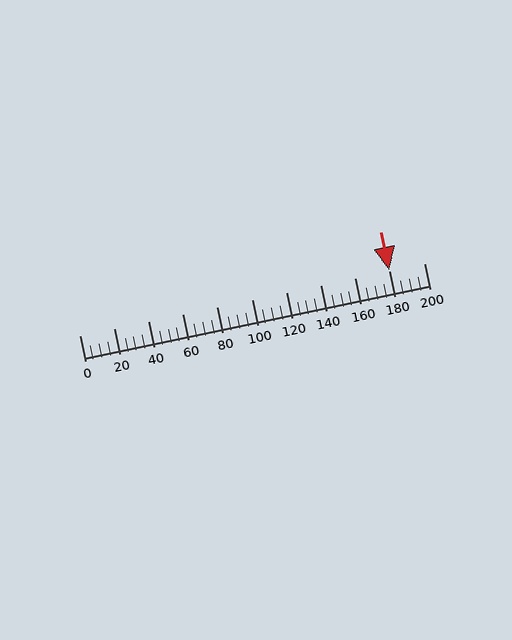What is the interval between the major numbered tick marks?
The major tick marks are spaced 20 units apart.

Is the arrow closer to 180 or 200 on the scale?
The arrow is closer to 180.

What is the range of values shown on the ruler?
The ruler shows values from 0 to 200.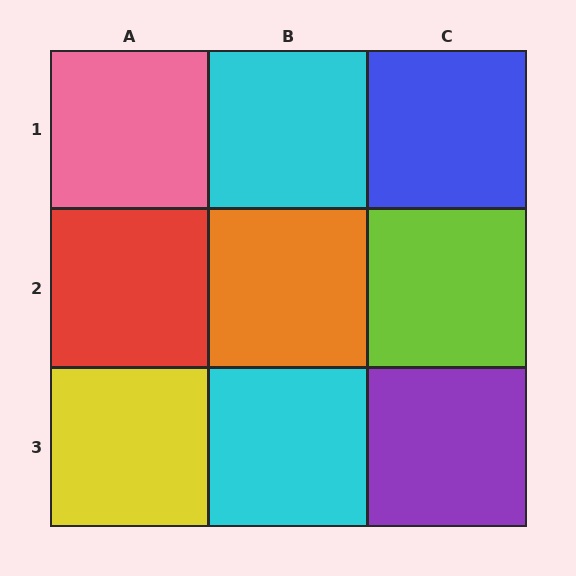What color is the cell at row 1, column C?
Blue.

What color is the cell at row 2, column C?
Lime.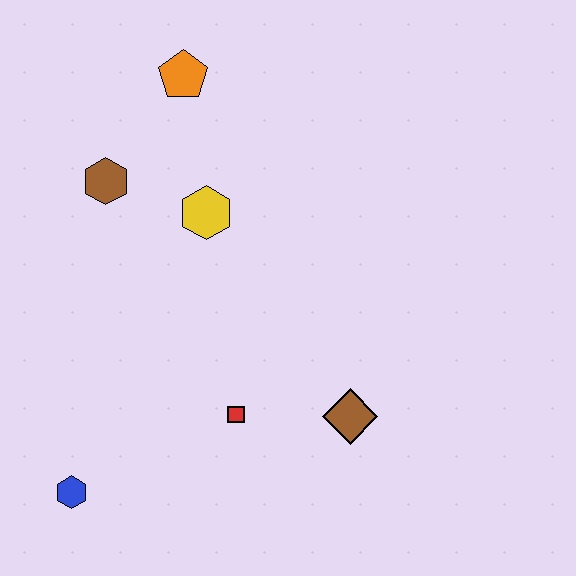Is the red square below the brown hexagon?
Yes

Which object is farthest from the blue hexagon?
The orange pentagon is farthest from the blue hexagon.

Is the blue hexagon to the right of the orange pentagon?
No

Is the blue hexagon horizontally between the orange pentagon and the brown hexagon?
No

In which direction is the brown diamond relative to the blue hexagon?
The brown diamond is to the right of the blue hexagon.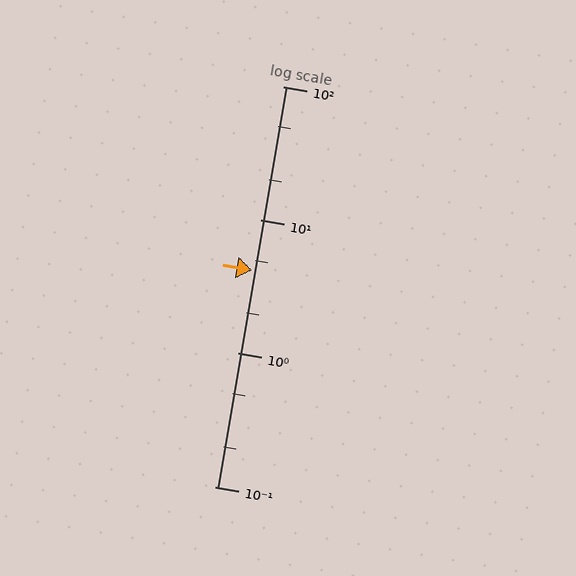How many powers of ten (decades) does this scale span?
The scale spans 3 decades, from 0.1 to 100.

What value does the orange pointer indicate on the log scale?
The pointer indicates approximately 4.2.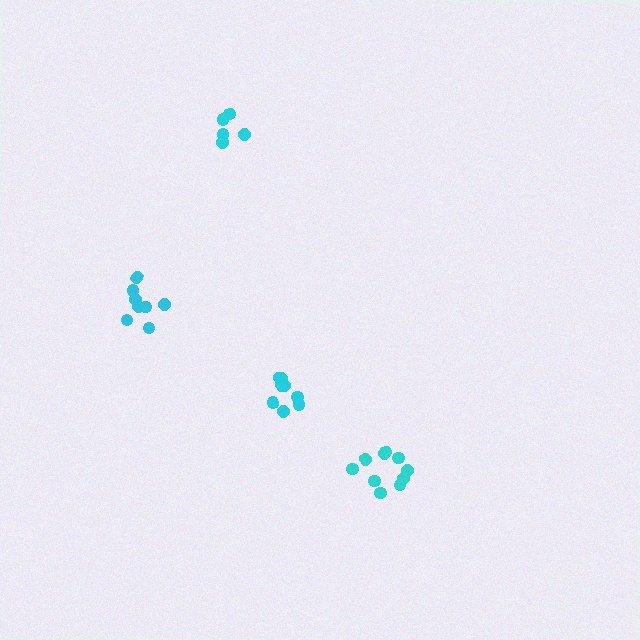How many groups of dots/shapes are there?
There are 4 groups.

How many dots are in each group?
Group 1: 5 dots, Group 2: 8 dots, Group 3: 8 dots, Group 4: 10 dots (31 total).